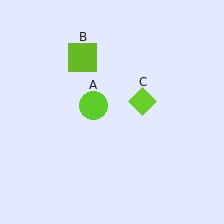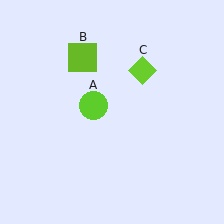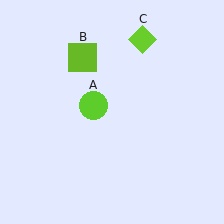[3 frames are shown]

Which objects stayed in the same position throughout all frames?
Lime circle (object A) and lime square (object B) remained stationary.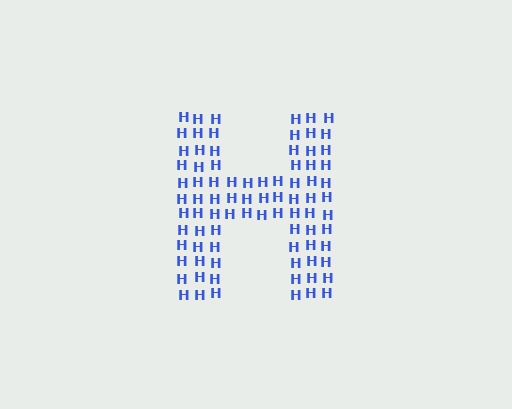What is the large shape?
The large shape is the letter H.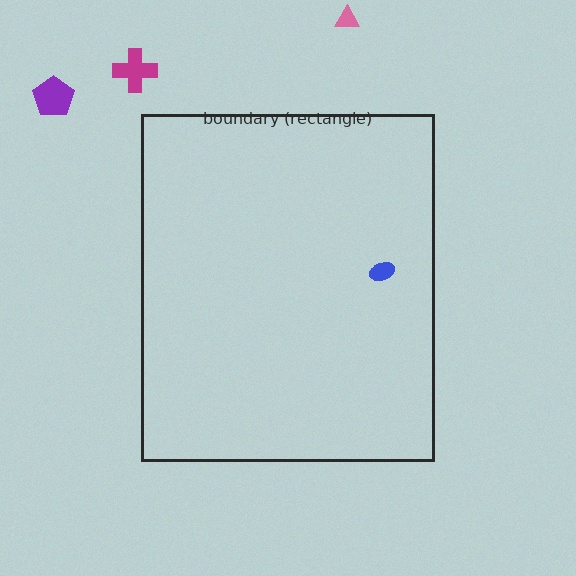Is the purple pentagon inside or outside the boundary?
Outside.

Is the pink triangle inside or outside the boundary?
Outside.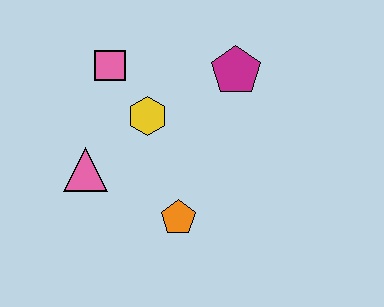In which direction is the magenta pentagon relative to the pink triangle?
The magenta pentagon is to the right of the pink triangle.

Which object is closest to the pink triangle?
The yellow hexagon is closest to the pink triangle.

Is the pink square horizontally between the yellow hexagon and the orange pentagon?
No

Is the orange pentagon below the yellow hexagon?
Yes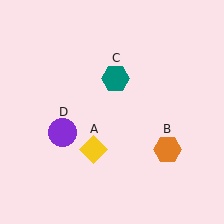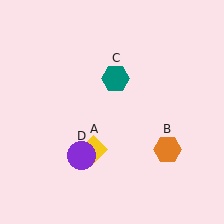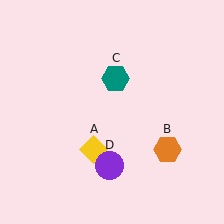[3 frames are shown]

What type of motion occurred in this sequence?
The purple circle (object D) rotated counterclockwise around the center of the scene.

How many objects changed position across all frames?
1 object changed position: purple circle (object D).